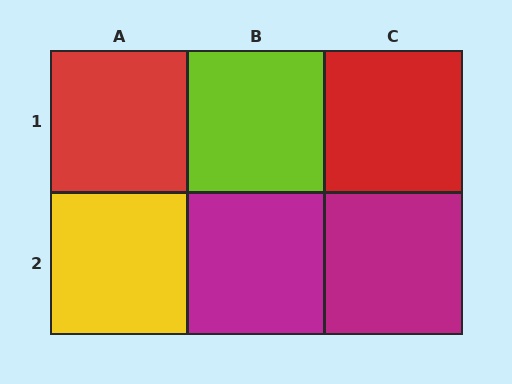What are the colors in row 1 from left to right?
Red, lime, red.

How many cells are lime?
1 cell is lime.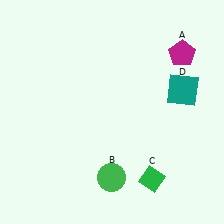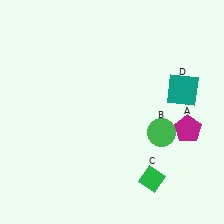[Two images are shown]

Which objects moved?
The objects that moved are: the magenta pentagon (A), the green circle (B).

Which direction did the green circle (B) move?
The green circle (B) moved right.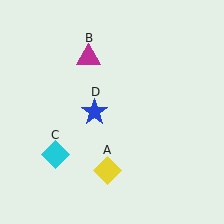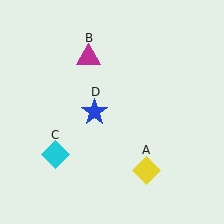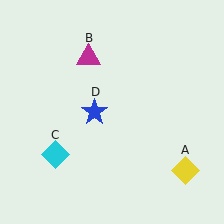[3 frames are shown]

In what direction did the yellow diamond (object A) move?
The yellow diamond (object A) moved right.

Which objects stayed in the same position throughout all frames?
Magenta triangle (object B) and cyan diamond (object C) and blue star (object D) remained stationary.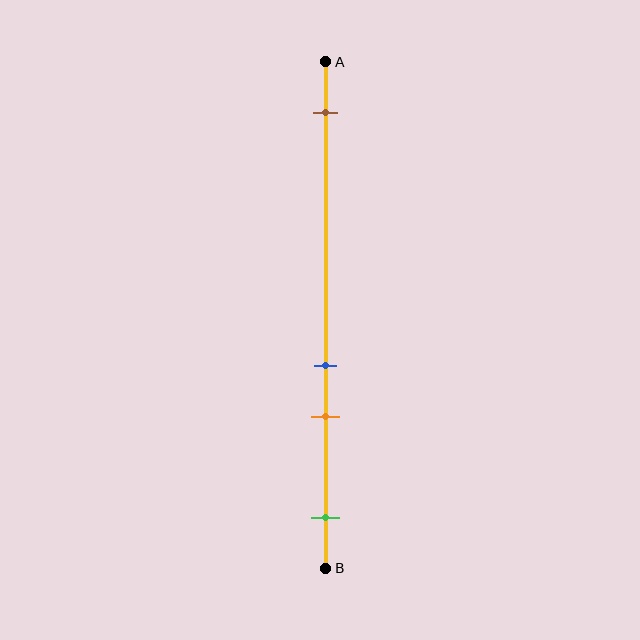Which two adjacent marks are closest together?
The blue and orange marks are the closest adjacent pair.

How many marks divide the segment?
There are 4 marks dividing the segment.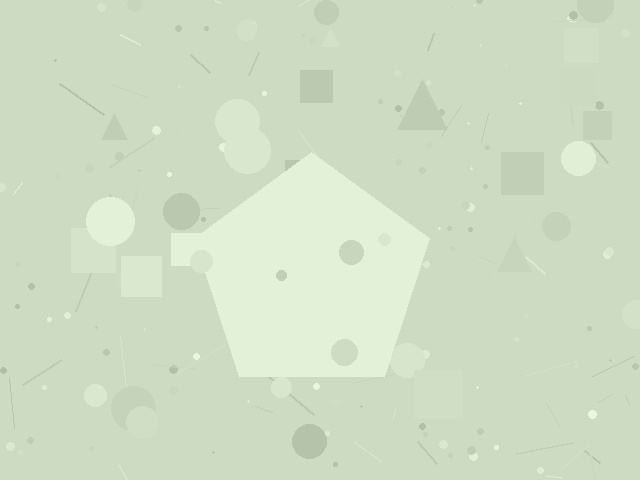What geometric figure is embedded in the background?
A pentagon is embedded in the background.